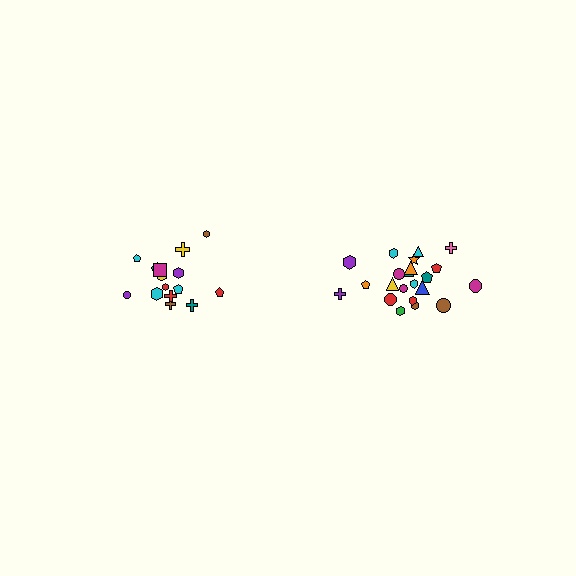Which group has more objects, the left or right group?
The right group.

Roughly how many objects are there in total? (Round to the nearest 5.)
Roughly 35 objects in total.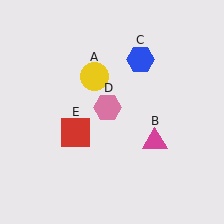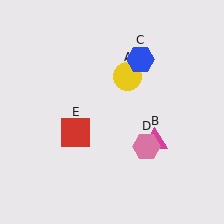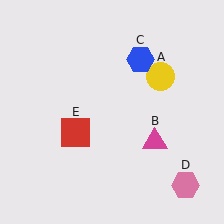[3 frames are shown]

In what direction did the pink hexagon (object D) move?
The pink hexagon (object D) moved down and to the right.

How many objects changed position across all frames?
2 objects changed position: yellow circle (object A), pink hexagon (object D).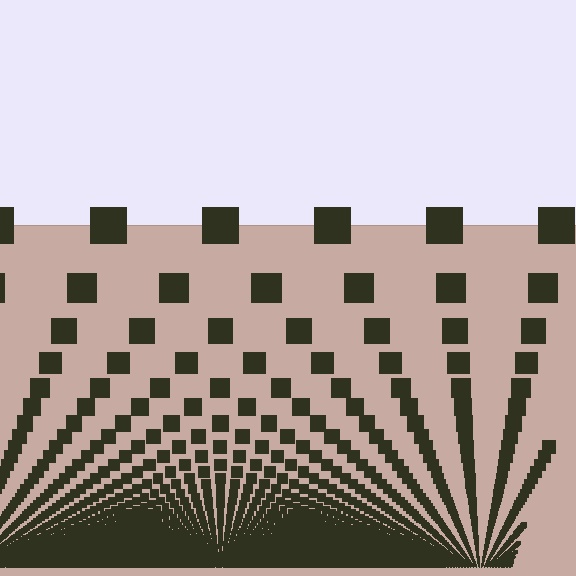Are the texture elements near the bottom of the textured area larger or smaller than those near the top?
Smaller. The gradient is inverted — elements near the bottom are smaller and denser.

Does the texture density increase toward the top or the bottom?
Density increases toward the bottom.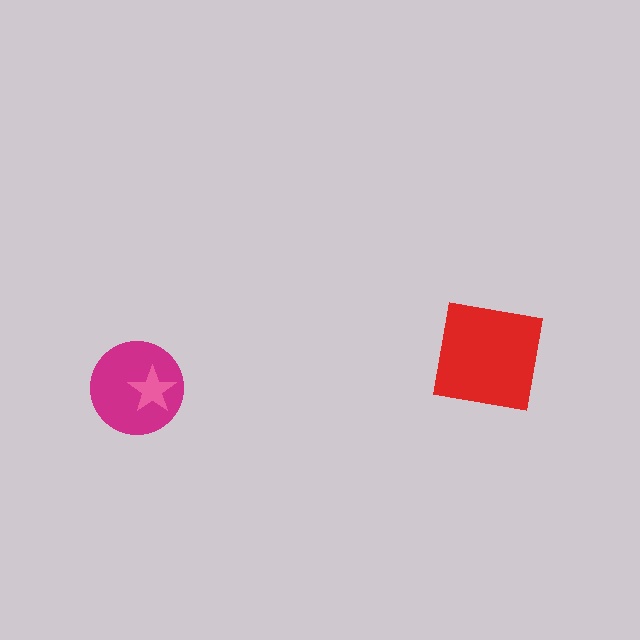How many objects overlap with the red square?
0 objects overlap with the red square.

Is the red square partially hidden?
No, no other shape covers it.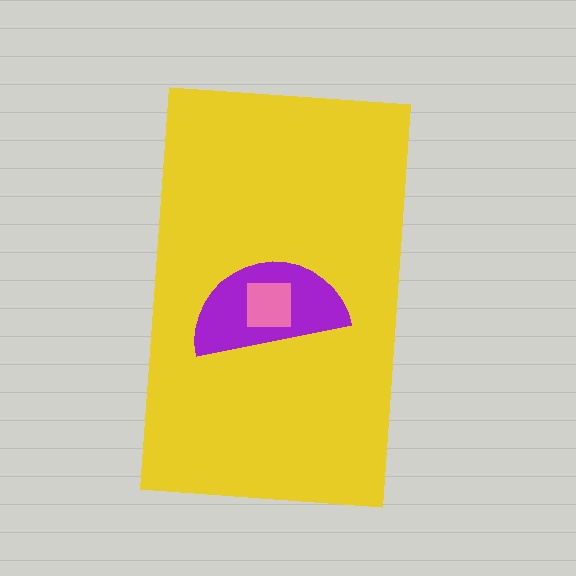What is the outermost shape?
The yellow rectangle.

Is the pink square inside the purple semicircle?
Yes.